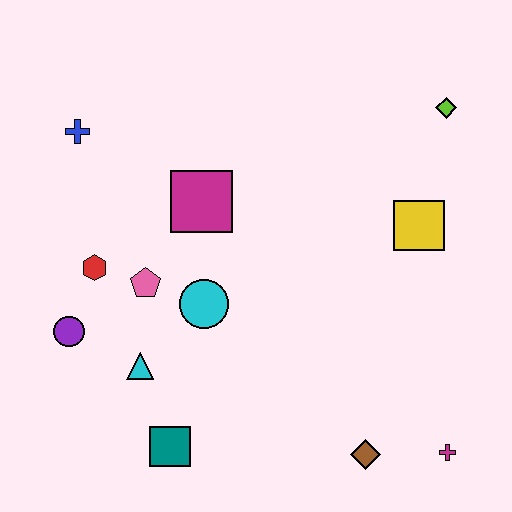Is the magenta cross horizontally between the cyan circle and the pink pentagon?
No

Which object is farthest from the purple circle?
The lime diamond is farthest from the purple circle.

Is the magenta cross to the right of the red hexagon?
Yes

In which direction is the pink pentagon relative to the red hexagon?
The pink pentagon is to the right of the red hexagon.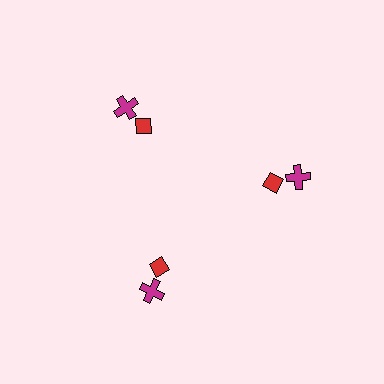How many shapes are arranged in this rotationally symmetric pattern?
There are 6 shapes, arranged in 3 groups of 2.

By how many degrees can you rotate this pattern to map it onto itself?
The pattern maps onto itself every 120 degrees of rotation.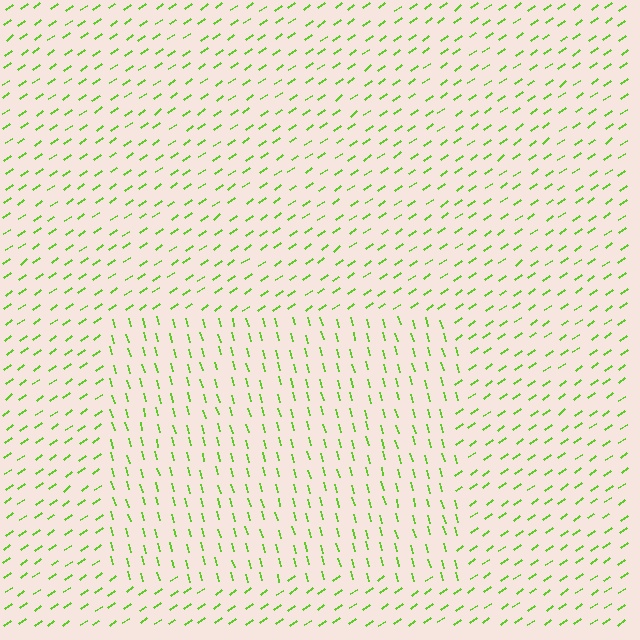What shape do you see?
I see a rectangle.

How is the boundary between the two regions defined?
The boundary is defined purely by a change in line orientation (approximately 70 degrees difference). All lines are the same color and thickness.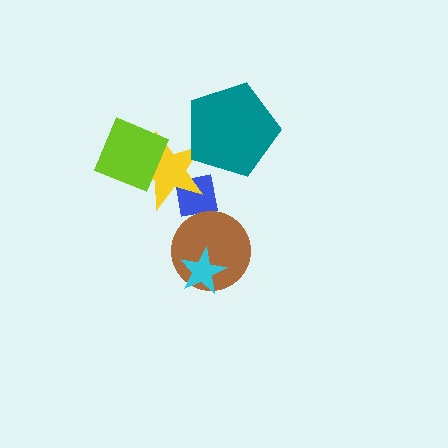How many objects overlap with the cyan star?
1 object overlaps with the cyan star.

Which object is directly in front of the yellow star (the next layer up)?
The lime diamond is directly in front of the yellow star.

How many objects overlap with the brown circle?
2 objects overlap with the brown circle.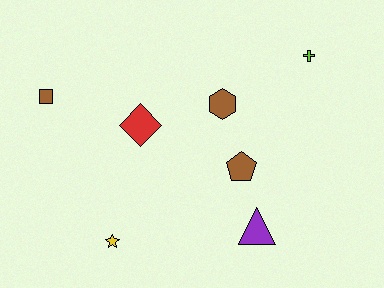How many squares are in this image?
There is 1 square.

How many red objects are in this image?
There is 1 red object.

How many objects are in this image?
There are 7 objects.